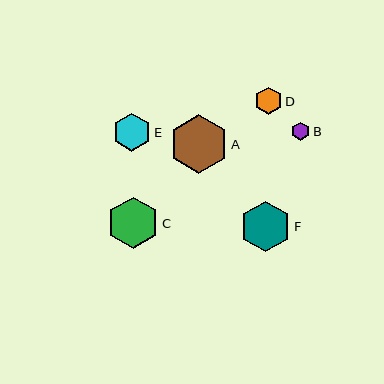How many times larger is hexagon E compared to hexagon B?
Hexagon E is approximately 2.1 times the size of hexagon B.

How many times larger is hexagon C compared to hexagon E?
Hexagon C is approximately 1.4 times the size of hexagon E.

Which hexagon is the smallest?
Hexagon B is the smallest with a size of approximately 18 pixels.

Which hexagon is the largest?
Hexagon A is the largest with a size of approximately 59 pixels.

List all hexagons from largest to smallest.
From largest to smallest: A, C, F, E, D, B.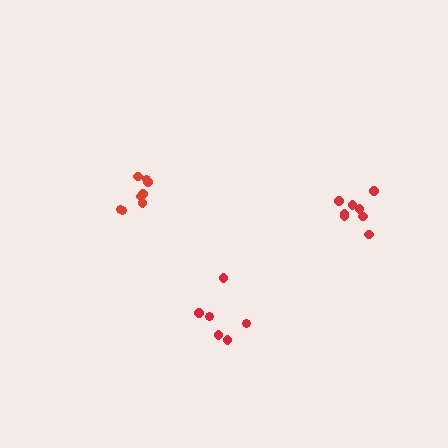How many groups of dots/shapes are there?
There are 3 groups.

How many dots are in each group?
Group 1: 8 dots, Group 2: 6 dots, Group 3: 8 dots (22 total).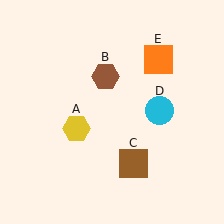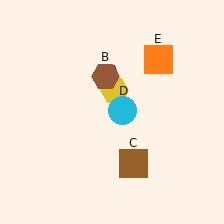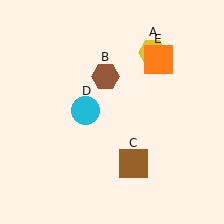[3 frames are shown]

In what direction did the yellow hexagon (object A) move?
The yellow hexagon (object A) moved up and to the right.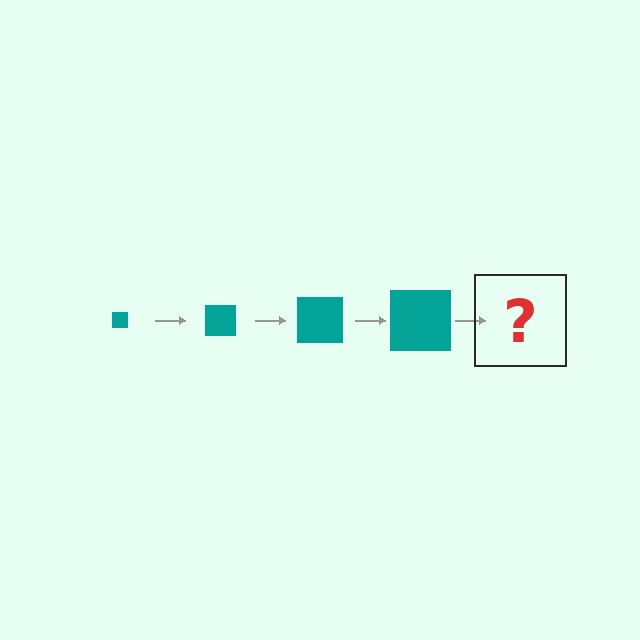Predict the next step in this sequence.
The next step is a teal square, larger than the previous one.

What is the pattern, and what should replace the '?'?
The pattern is that the square gets progressively larger each step. The '?' should be a teal square, larger than the previous one.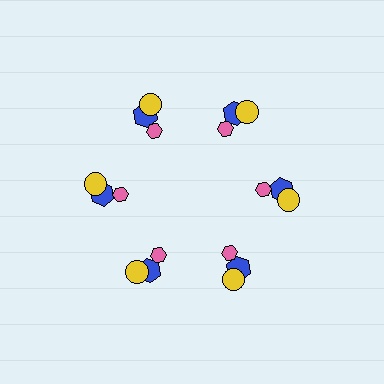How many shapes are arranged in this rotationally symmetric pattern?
There are 18 shapes, arranged in 6 groups of 3.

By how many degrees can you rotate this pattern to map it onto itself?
The pattern maps onto itself every 60 degrees of rotation.